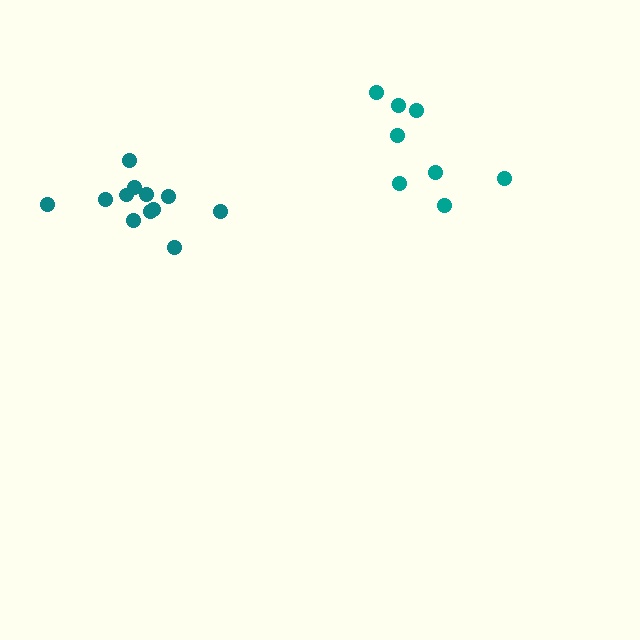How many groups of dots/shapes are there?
There are 2 groups.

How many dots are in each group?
Group 1: 12 dots, Group 2: 8 dots (20 total).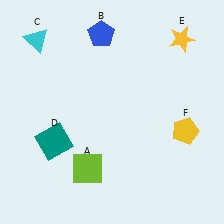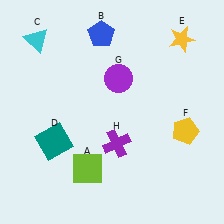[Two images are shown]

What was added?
A purple circle (G), a purple cross (H) were added in Image 2.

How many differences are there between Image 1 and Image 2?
There are 2 differences between the two images.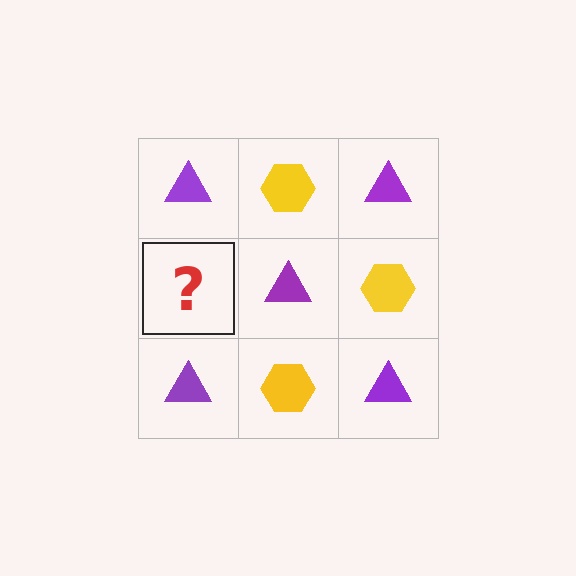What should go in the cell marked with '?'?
The missing cell should contain a yellow hexagon.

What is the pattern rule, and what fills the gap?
The rule is that it alternates purple triangle and yellow hexagon in a checkerboard pattern. The gap should be filled with a yellow hexagon.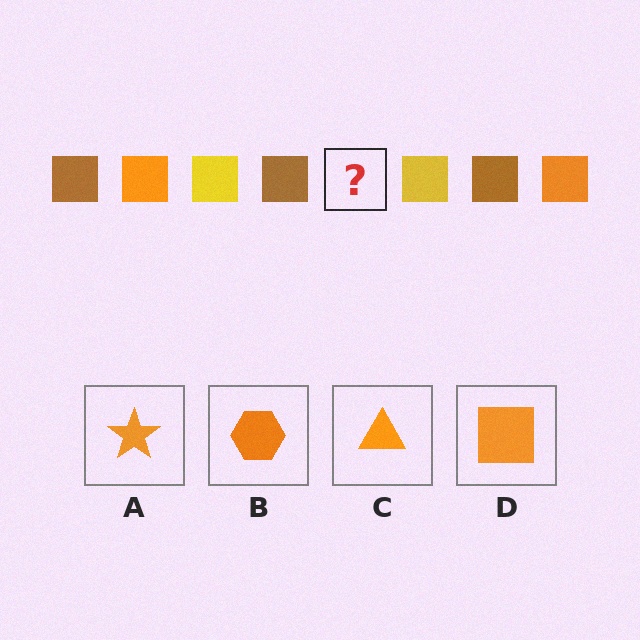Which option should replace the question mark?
Option D.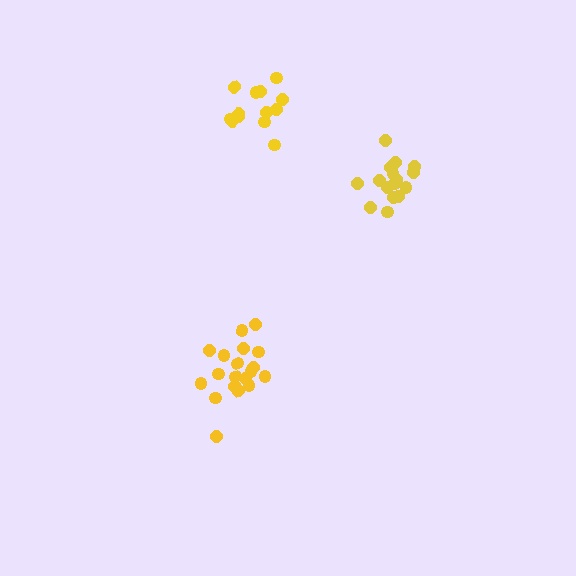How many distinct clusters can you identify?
There are 3 distinct clusters.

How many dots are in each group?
Group 1: 16 dots, Group 2: 19 dots, Group 3: 14 dots (49 total).